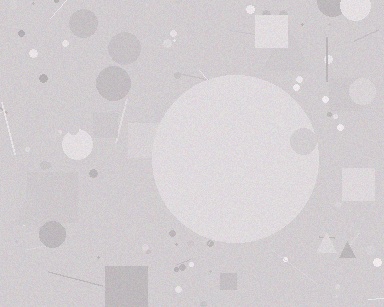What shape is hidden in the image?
A circle is hidden in the image.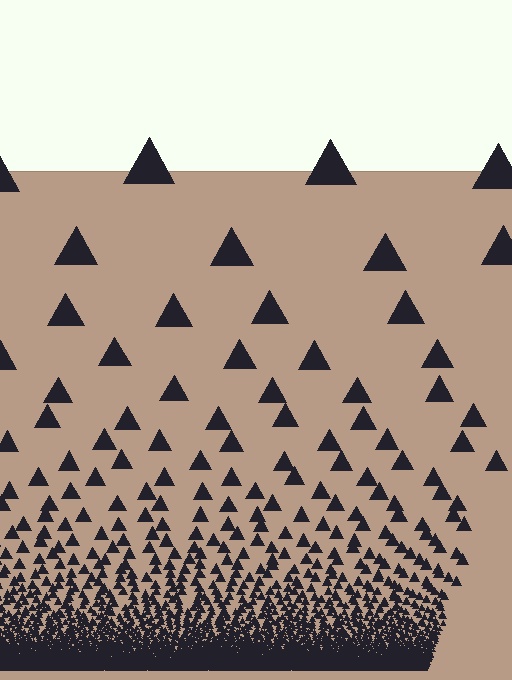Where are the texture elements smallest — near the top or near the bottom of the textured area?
Near the bottom.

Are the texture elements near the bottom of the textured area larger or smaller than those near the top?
Smaller. The gradient is inverted — elements near the bottom are smaller and denser.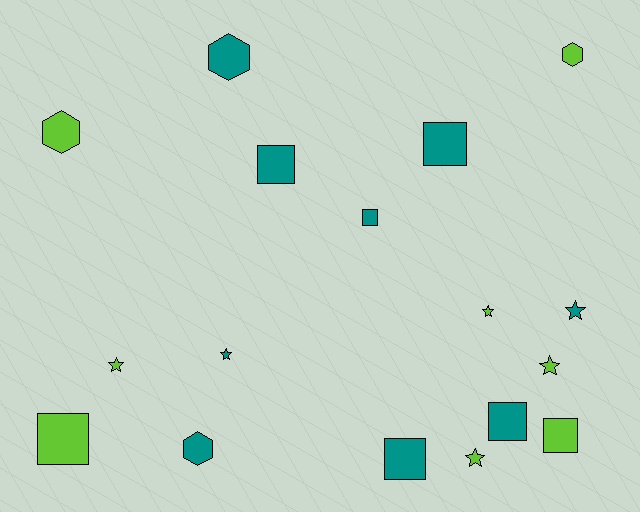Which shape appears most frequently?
Square, with 7 objects.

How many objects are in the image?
There are 17 objects.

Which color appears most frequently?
Teal, with 9 objects.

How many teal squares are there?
There are 5 teal squares.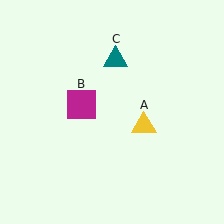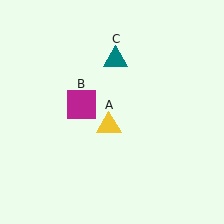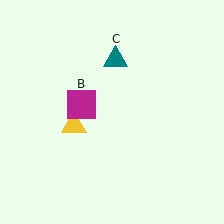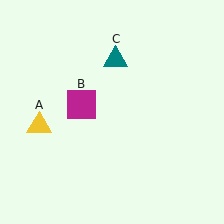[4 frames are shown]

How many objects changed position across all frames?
1 object changed position: yellow triangle (object A).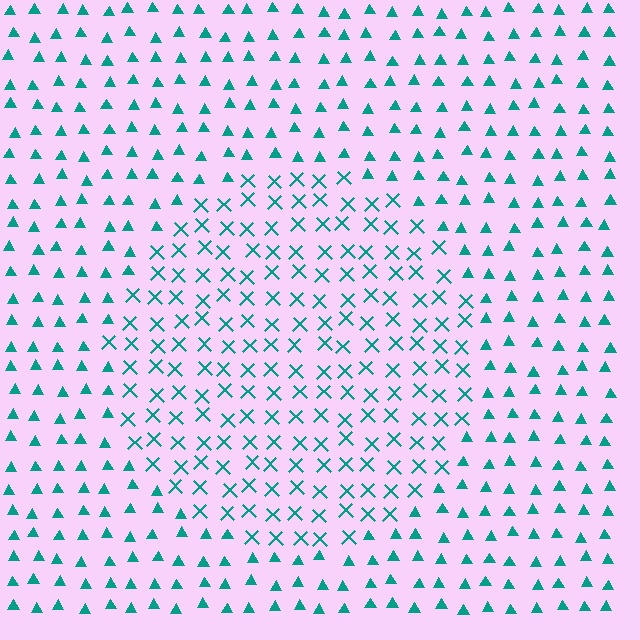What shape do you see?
I see a circle.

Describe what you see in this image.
The image is filled with small teal elements arranged in a uniform grid. A circle-shaped region contains X marks, while the surrounding area contains triangles. The boundary is defined purely by the change in element shape.